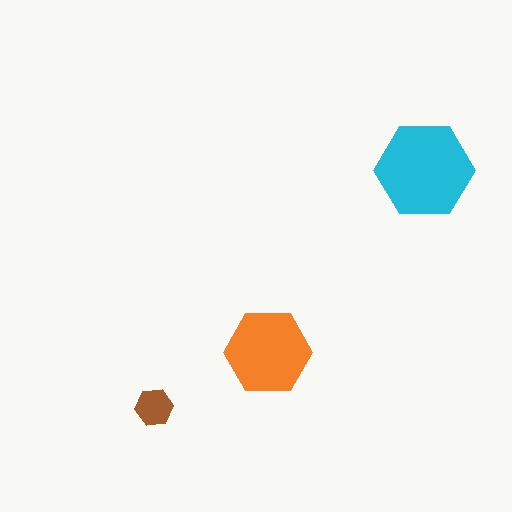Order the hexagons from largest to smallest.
the cyan one, the orange one, the brown one.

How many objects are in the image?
There are 3 objects in the image.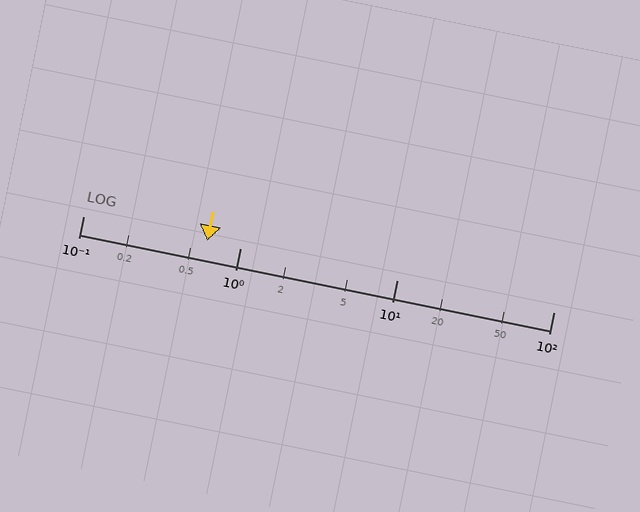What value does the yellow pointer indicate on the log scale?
The pointer indicates approximately 0.62.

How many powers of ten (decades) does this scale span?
The scale spans 3 decades, from 0.1 to 100.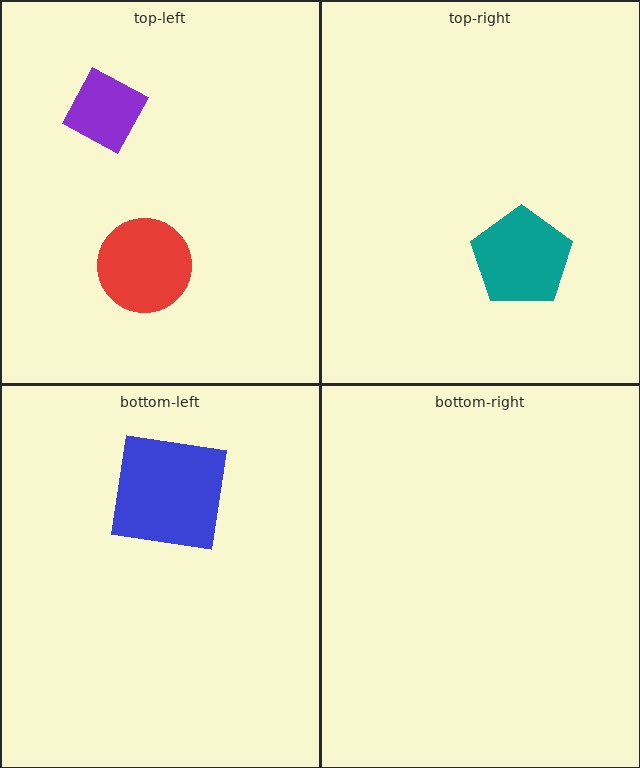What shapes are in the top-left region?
The purple diamond, the red circle.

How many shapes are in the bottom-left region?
1.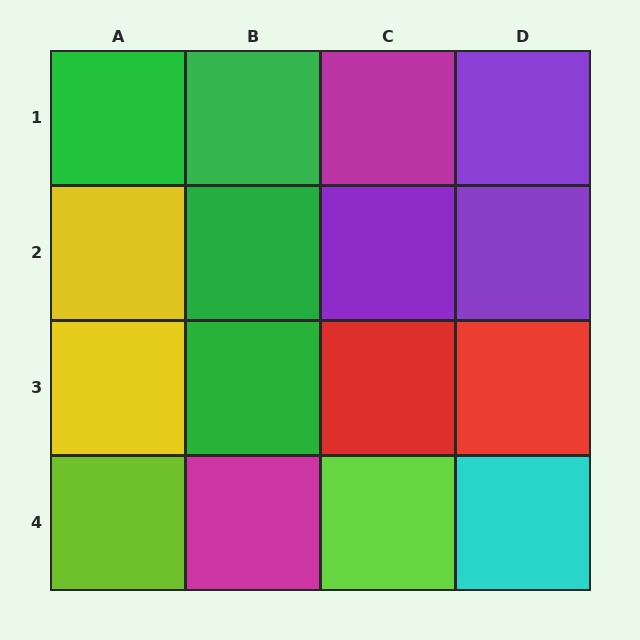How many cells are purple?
3 cells are purple.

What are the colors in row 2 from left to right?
Yellow, green, purple, purple.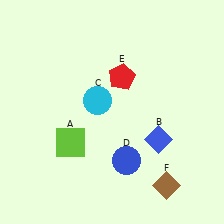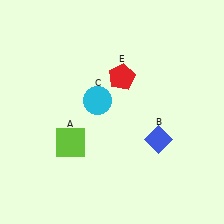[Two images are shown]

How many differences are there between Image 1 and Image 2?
There are 2 differences between the two images.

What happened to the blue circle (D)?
The blue circle (D) was removed in Image 2. It was in the bottom-right area of Image 1.